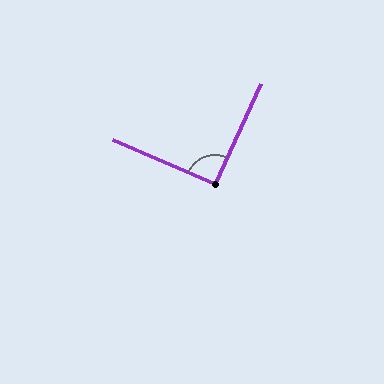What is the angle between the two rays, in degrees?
Approximately 91 degrees.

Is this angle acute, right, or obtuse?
It is approximately a right angle.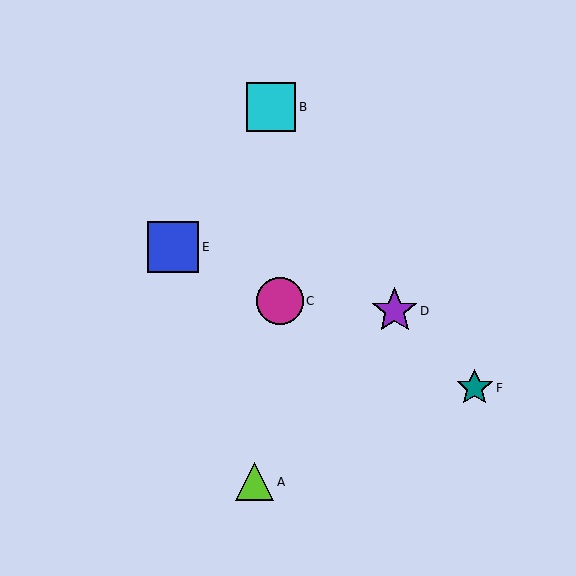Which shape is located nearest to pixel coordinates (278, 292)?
The magenta circle (labeled C) at (280, 301) is nearest to that location.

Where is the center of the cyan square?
The center of the cyan square is at (271, 107).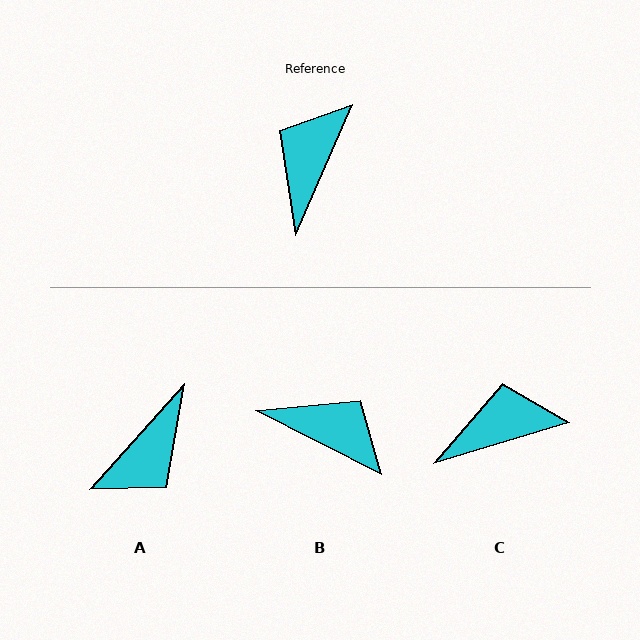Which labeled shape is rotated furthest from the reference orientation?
A, about 162 degrees away.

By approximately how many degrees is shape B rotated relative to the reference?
Approximately 93 degrees clockwise.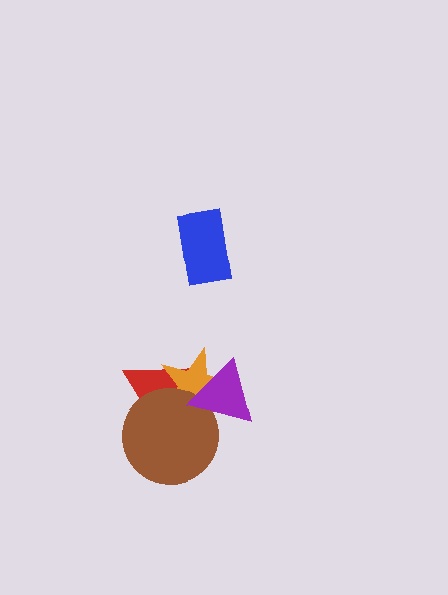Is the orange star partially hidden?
Yes, it is partially covered by another shape.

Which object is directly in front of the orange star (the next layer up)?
The brown circle is directly in front of the orange star.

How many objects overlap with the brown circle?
3 objects overlap with the brown circle.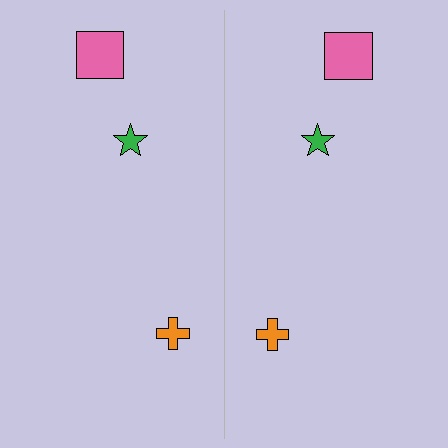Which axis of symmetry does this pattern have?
The pattern has a vertical axis of symmetry running through the center of the image.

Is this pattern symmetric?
Yes, this pattern has bilateral (reflection) symmetry.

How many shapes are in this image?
There are 6 shapes in this image.